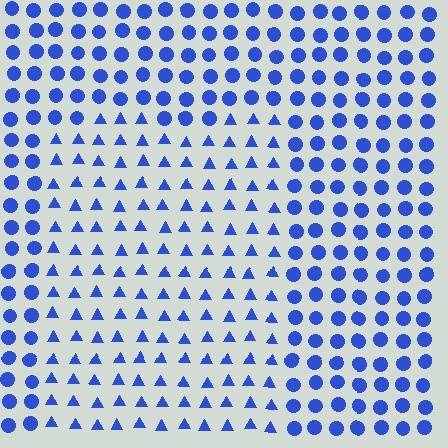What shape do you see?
I see a rectangle.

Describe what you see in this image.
The image is filled with small blue elements arranged in a uniform grid. A rectangle-shaped region contains triangles, while the surrounding area contains circles. The boundary is defined purely by the change in element shape.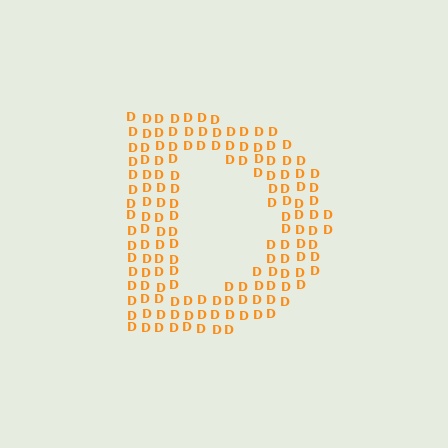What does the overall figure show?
The overall figure shows the letter D.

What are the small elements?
The small elements are letter D's.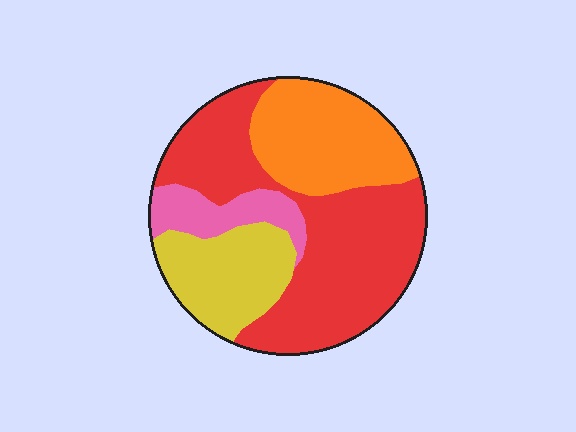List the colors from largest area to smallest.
From largest to smallest: red, orange, yellow, pink.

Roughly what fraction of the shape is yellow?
Yellow takes up about one fifth (1/5) of the shape.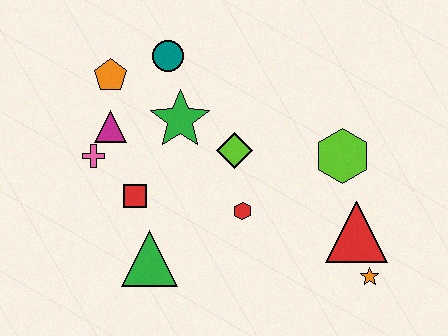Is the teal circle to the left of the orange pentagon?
No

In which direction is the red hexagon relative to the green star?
The red hexagon is below the green star.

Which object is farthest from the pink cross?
The orange star is farthest from the pink cross.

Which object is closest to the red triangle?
The orange star is closest to the red triangle.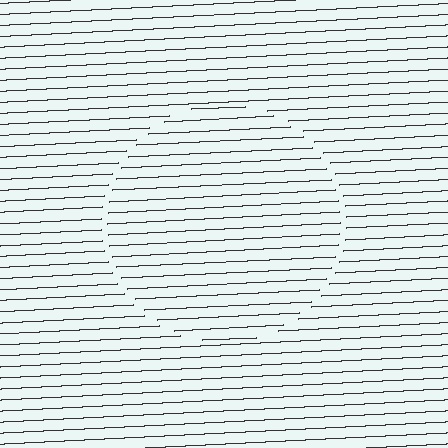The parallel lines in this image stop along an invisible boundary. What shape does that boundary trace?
An illusory circle. The interior of the shape contains the same grating, shifted by half a period — the contour is defined by the phase discontinuity where line-ends from the inner and outer gratings abut.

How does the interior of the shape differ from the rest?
The interior of the shape contains the same grating, shifted by half a period — the contour is defined by the phase discontinuity where line-ends from the inner and outer gratings abut.